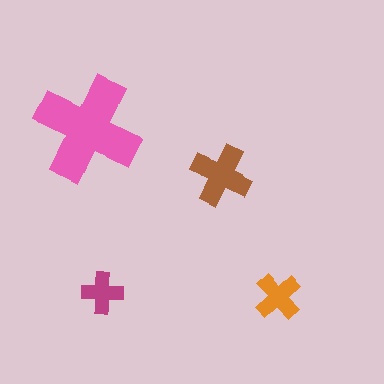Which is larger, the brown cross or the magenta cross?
The brown one.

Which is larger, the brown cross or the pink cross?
The pink one.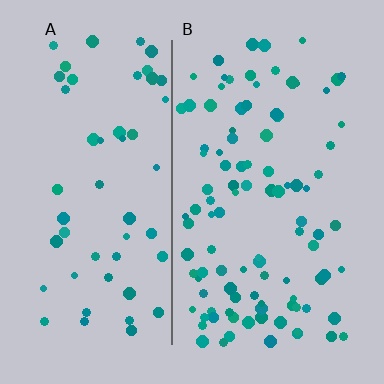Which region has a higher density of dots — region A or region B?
B (the right).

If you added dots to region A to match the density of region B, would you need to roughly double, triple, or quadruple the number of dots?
Approximately double.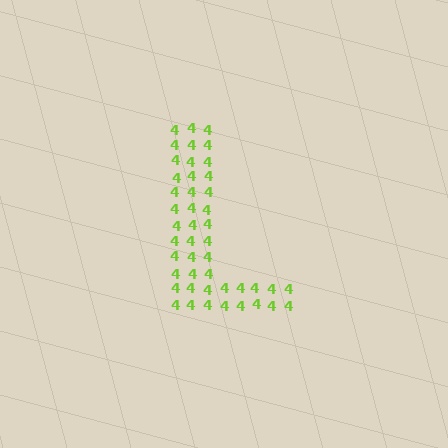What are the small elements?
The small elements are digit 4's.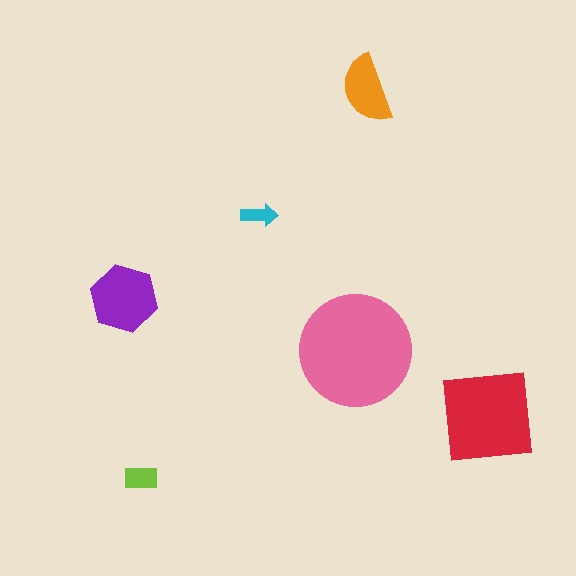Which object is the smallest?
The cyan arrow.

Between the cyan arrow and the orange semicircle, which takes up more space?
The orange semicircle.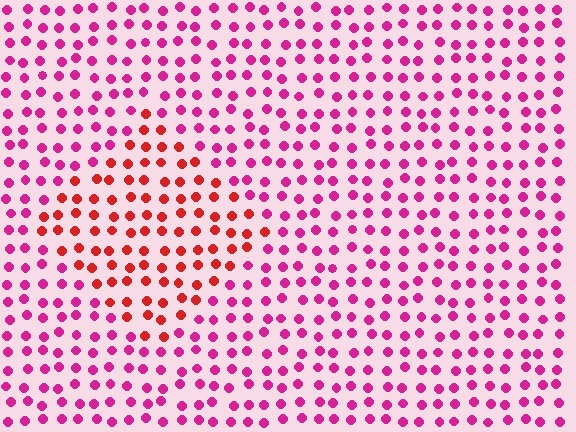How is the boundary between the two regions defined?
The boundary is defined purely by a slight shift in hue (about 38 degrees). Spacing, size, and orientation are identical on both sides.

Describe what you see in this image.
The image is filled with small magenta elements in a uniform arrangement. A diamond-shaped region is visible where the elements are tinted to a slightly different hue, forming a subtle color boundary.